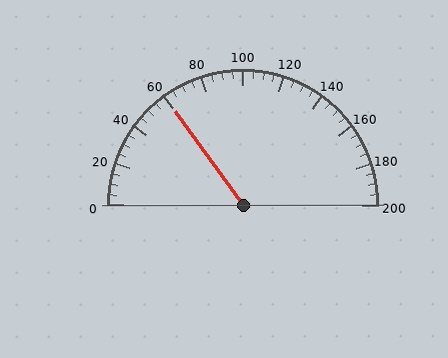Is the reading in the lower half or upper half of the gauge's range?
The reading is in the lower half of the range (0 to 200).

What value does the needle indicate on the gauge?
The needle indicates approximately 60.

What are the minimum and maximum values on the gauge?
The gauge ranges from 0 to 200.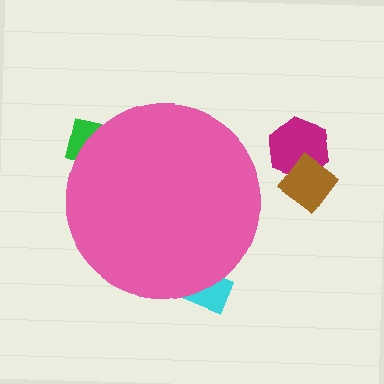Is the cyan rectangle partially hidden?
Yes, the cyan rectangle is partially hidden behind the pink circle.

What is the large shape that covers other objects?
A pink circle.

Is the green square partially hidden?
Yes, the green square is partially hidden behind the pink circle.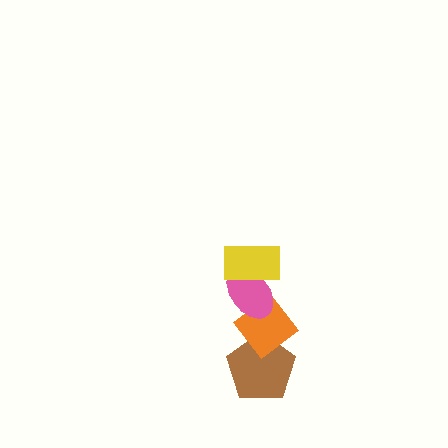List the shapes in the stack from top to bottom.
From top to bottom: the yellow rectangle, the pink ellipse, the orange diamond, the brown pentagon.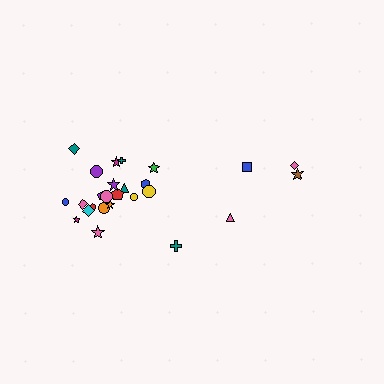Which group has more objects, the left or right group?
The left group.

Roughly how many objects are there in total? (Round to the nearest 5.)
Roughly 25 objects in total.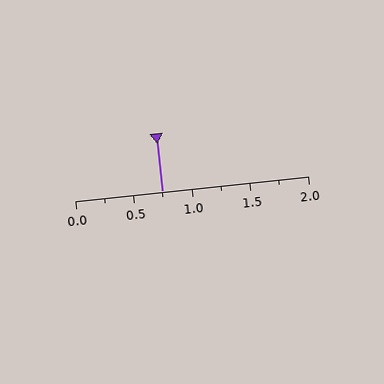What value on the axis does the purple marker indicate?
The marker indicates approximately 0.75.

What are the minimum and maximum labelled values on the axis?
The axis runs from 0.0 to 2.0.